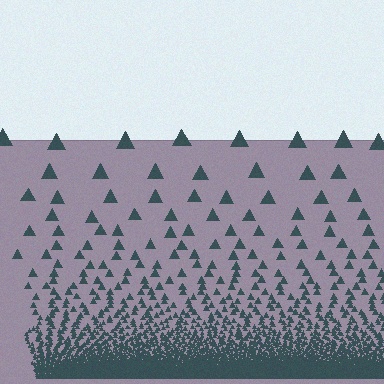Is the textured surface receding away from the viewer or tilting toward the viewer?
The surface appears to tilt toward the viewer. Texture elements get larger and sparser toward the top.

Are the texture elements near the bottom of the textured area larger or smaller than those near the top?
Smaller. The gradient is inverted — elements near the bottom are smaller and denser.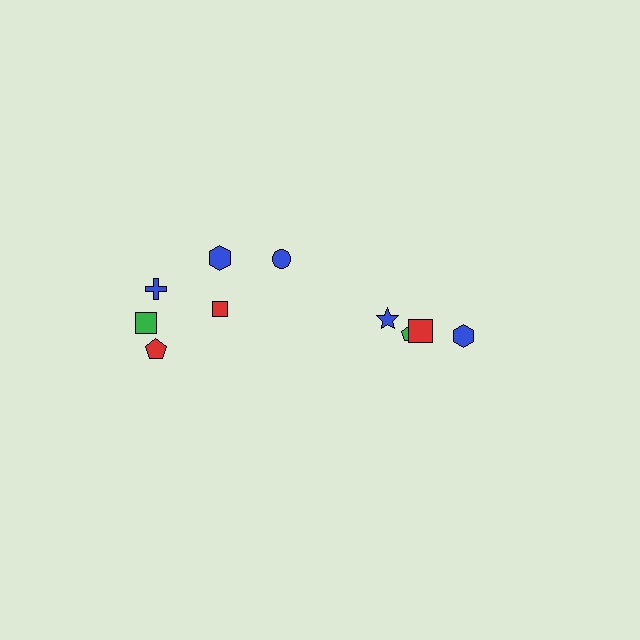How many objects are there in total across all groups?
There are 10 objects.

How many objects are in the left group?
There are 6 objects.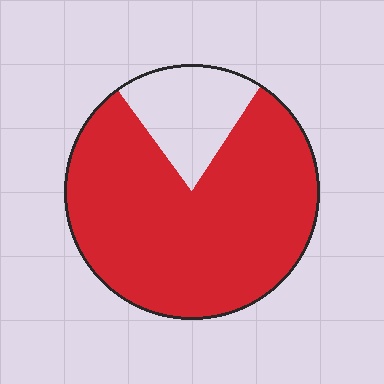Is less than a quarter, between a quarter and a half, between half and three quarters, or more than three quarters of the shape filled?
More than three quarters.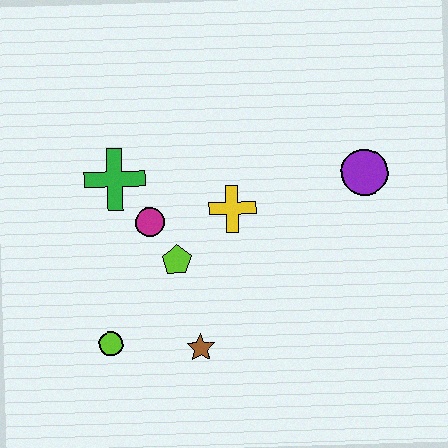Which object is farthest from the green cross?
The purple circle is farthest from the green cross.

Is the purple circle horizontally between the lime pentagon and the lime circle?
No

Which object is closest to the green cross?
The magenta circle is closest to the green cross.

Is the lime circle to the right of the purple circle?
No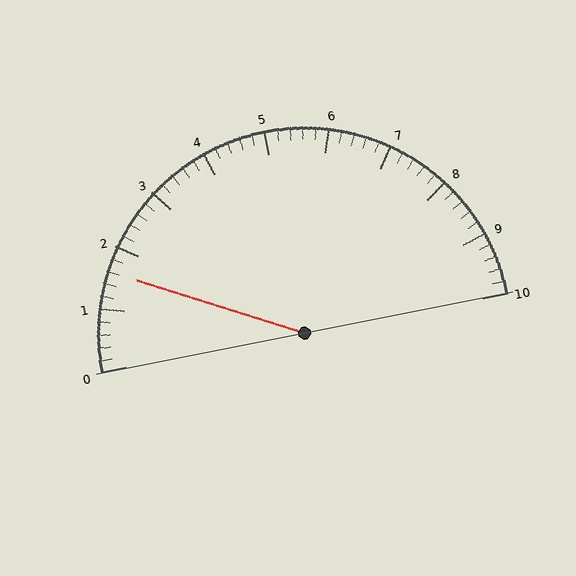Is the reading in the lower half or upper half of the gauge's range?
The reading is in the lower half of the range (0 to 10).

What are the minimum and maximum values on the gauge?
The gauge ranges from 0 to 10.